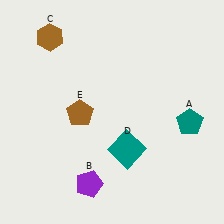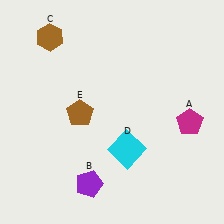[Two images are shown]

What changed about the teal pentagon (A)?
In Image 1, A is teal. In Image 2, it changed to magenta.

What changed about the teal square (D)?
In Image 1, D is teal. In Image 2, it changed to cyan.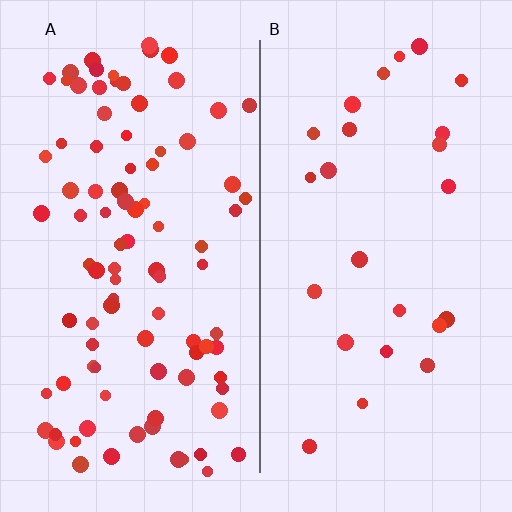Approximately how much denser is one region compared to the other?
Approximately 3.8× — region A over region B.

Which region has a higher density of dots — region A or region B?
A (the left).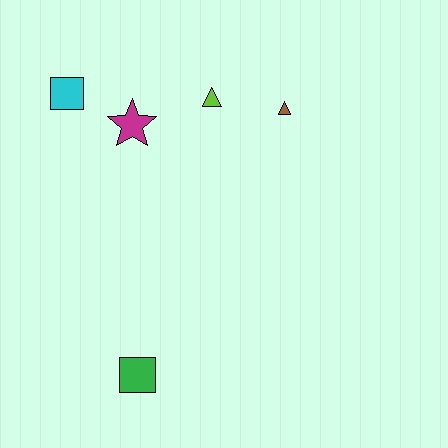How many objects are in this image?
There are 5 objects.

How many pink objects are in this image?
There are no pink objects.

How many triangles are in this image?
There are 2 triangles.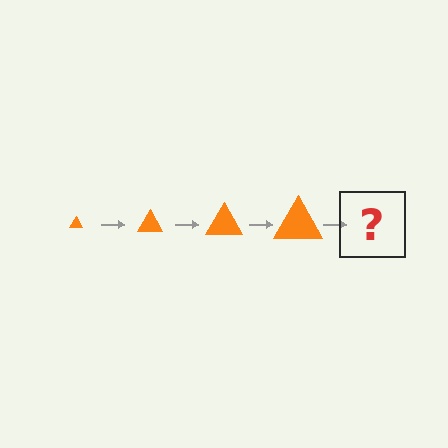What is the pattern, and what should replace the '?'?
The pattern is that the triangle gets progressively larger each step. The '?' should be an orange triangle, larger than the previous one.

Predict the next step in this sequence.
The next step is an orange triangle, larger than the previous one.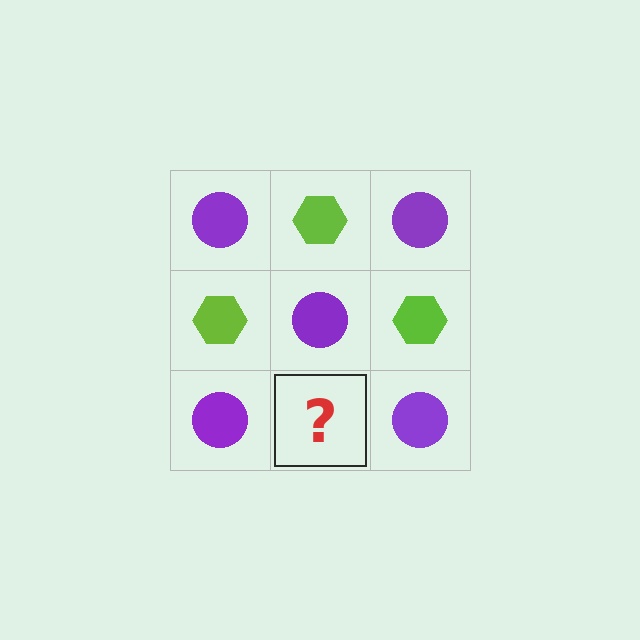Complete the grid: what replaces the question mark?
The question mark should be replaced with a lime hexagon.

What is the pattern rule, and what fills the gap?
The rule is that it alternates purple circle and lime hexagon in a checkerboard pattern. The gap should be filled with a lime hexagon.